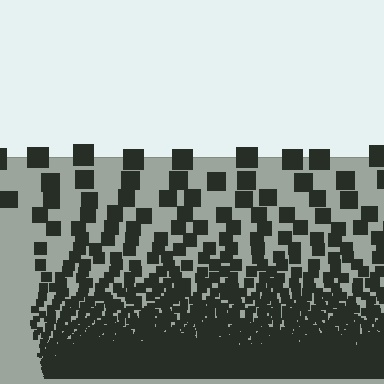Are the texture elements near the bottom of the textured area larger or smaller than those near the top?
Smaller. The gradient is inverted — elements near the bottom are smaller and denser.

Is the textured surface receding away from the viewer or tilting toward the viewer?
The surface appears to tilt toward the viewer. Texture elements get larger and sparser toward the top.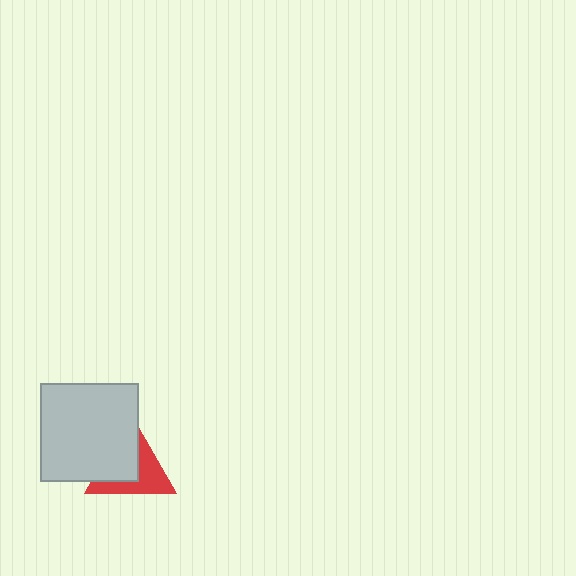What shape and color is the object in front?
The object in front is a light gray square.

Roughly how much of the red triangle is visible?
About half of it is visible (roughly 49%).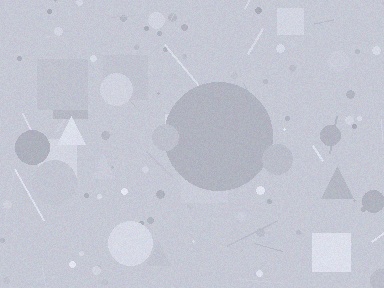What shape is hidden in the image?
A circle is hidden in the image.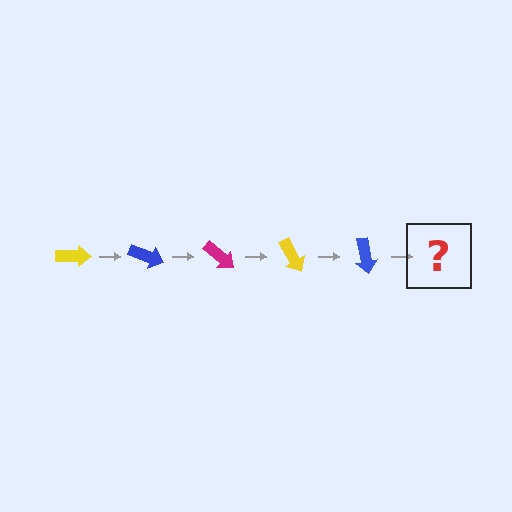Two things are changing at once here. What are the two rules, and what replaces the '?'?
The two rules are that it rotates 20 degrees each step and the color cycles through yellow, blue, and magenta. The '?' should be a magenta arrow, rotated 100 degrees from the start.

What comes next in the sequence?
The next element should be a magenta arrow, rotated 100 degrees from the start.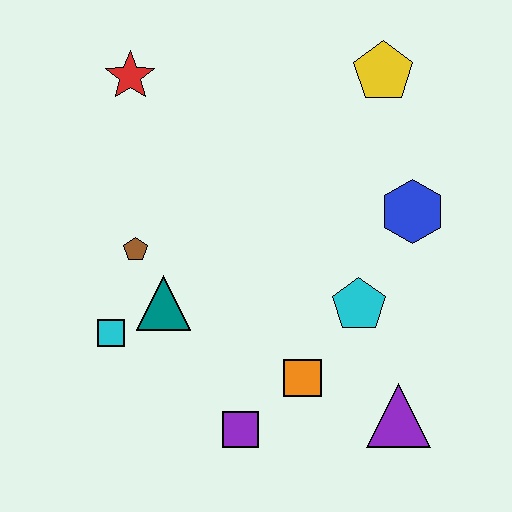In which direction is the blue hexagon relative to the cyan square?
The blue hexagon is to the right of the cyan square.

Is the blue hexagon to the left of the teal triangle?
No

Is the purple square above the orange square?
No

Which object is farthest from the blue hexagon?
The cyan square is farthest from the blue hexagon.